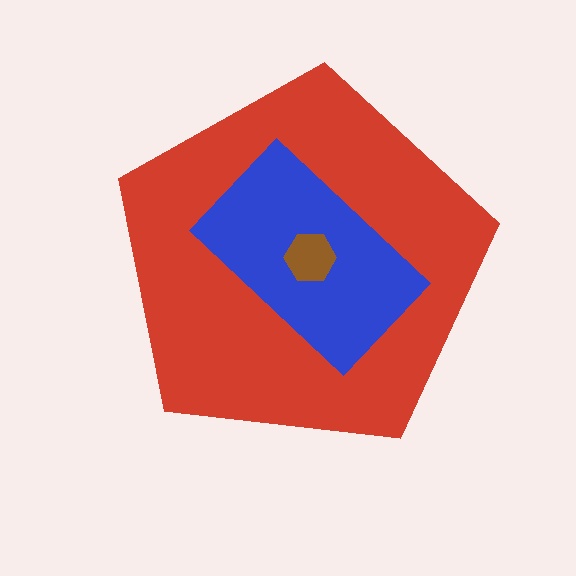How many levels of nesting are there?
3.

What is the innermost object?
The brown hexagon.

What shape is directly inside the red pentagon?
The blue rectangle.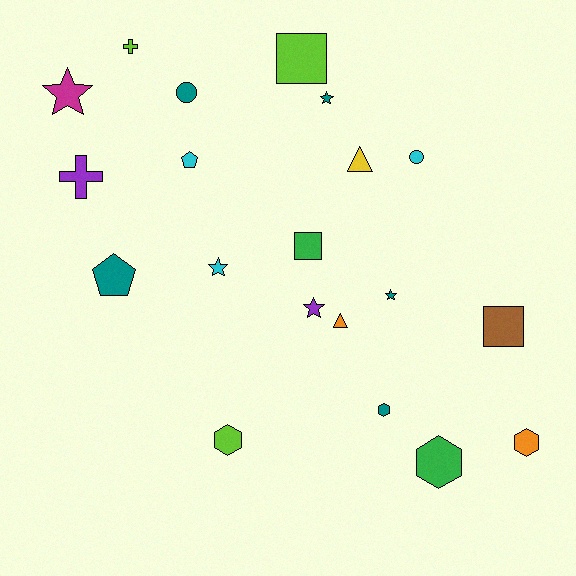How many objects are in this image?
There are 20 objects.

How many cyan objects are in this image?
There are 3 cyan objects.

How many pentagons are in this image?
There are 2 pentagons.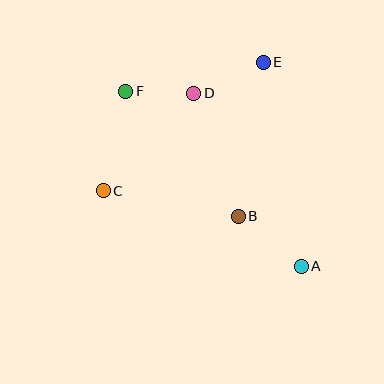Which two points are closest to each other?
Points D and F are closest to each other.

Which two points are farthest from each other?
Points A and F are farthest from each other.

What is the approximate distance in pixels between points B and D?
The distance between B and D is approximately 131 pixels.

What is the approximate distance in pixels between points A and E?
The distance between A and E is approximately 208 pixels.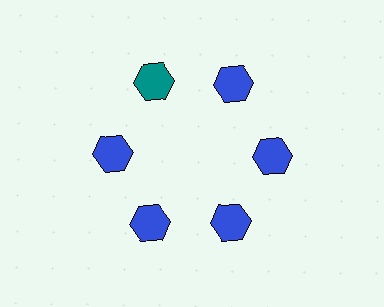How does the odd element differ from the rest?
It has a different color: teal instead of blue.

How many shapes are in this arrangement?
There are 6 shapes arranged in a ring pattern.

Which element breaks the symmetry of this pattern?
The teal hexagon at roughly the 11 o'clock position breaks the symmetry. All other shapes are blue hexagons.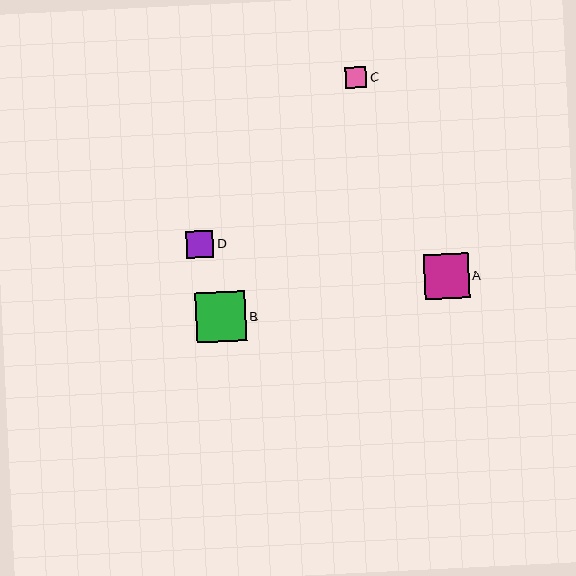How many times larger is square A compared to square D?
Square A is approximately 1.7 times the size of square D.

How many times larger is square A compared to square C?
Square A is approximately 2.2 times the size of square C.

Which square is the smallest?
Square C is the smallest with a size of approximately 21 pixels.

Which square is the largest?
Square B is the largest with a size of approximately 50 pixels.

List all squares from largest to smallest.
From largest to smallest: B, A, D, C.